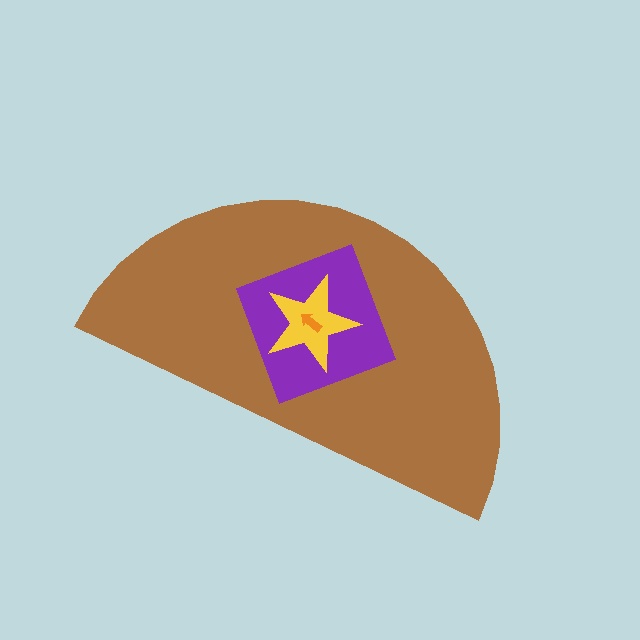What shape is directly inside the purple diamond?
The yellow star.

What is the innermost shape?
The orange arrow.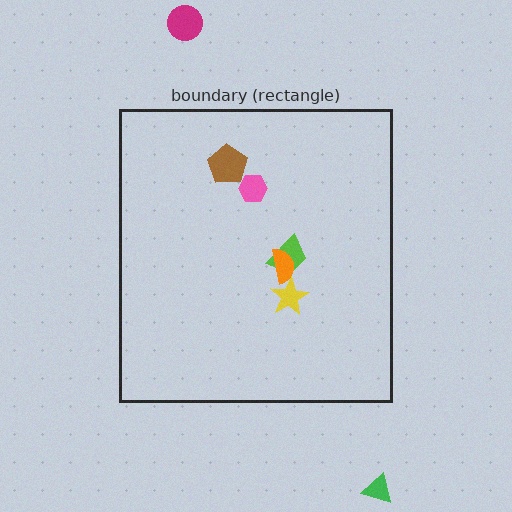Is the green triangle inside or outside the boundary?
Outside.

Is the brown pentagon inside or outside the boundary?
Inside.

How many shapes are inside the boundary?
5 inside, 2 outside.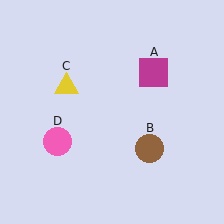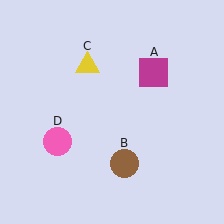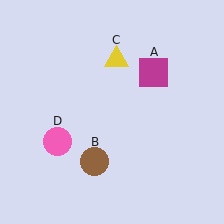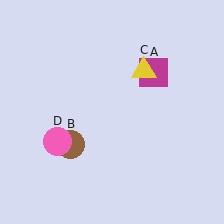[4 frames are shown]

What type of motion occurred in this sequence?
The brown circle (object B), yellow triangle (object C) rotated clockwise around the center of the scene.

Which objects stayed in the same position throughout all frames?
Magenta square (object A) and pink circle (object D) remained stationary.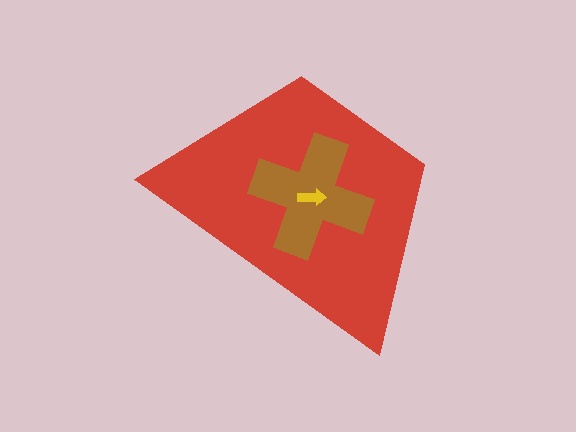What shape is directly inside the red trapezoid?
The brown cross.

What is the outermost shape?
The red trapezoid.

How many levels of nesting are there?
3.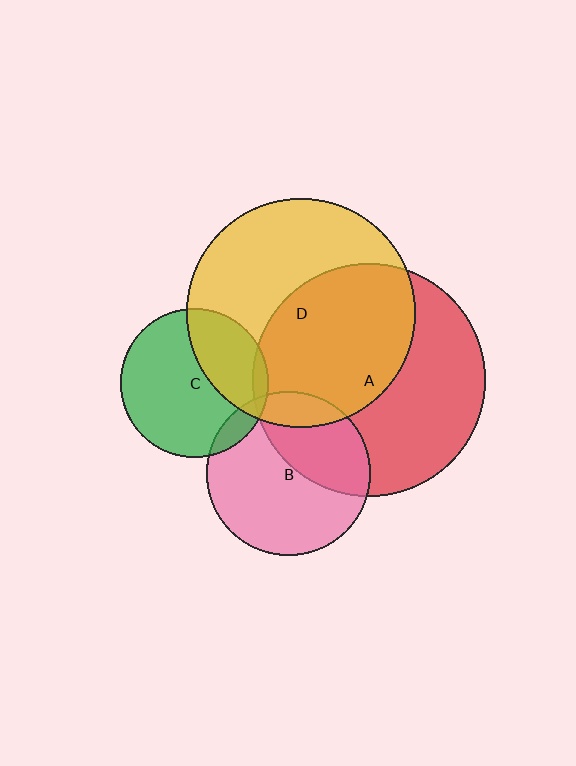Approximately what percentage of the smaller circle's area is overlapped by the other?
Approximately 50%.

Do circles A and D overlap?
Yes.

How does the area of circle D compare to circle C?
Approximately 2.4 times.